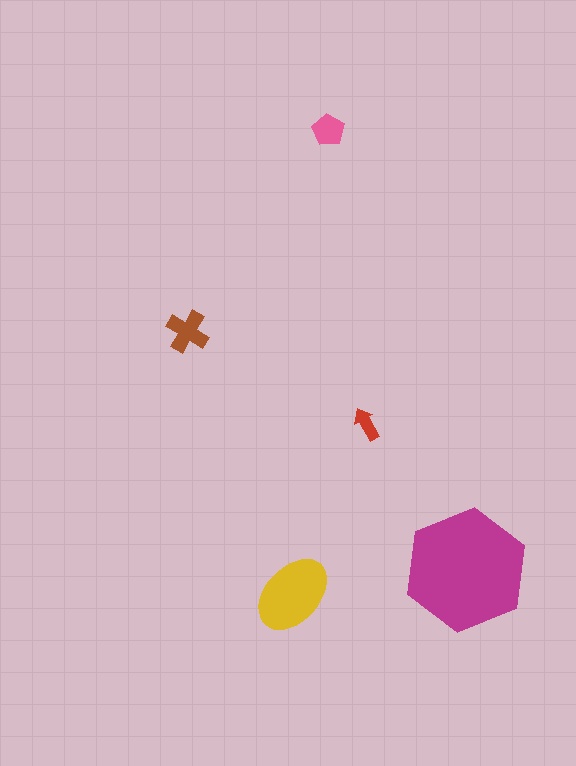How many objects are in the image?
There are 5 objects in the image.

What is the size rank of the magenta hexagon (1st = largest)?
1st.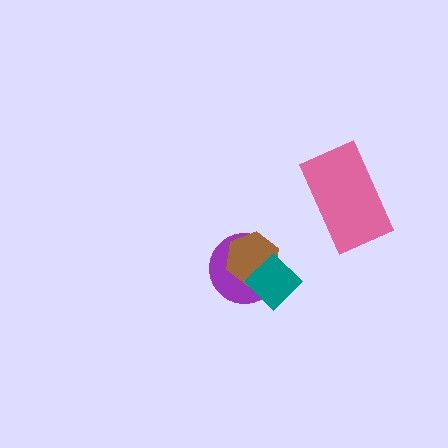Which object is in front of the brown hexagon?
The teal diamond is in front of the brown hexagon.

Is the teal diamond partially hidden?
No, no other shape covers it.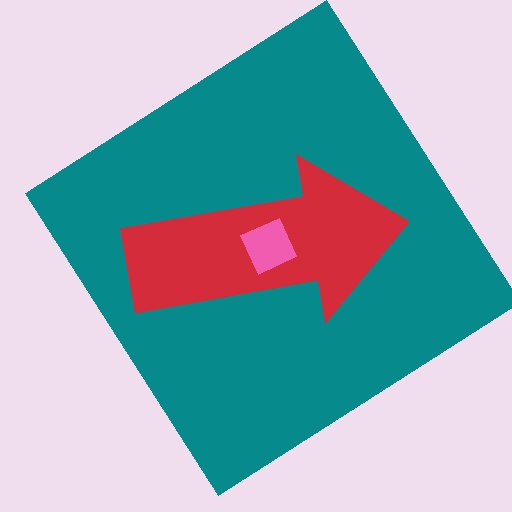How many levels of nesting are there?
3.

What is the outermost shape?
The teal diamond.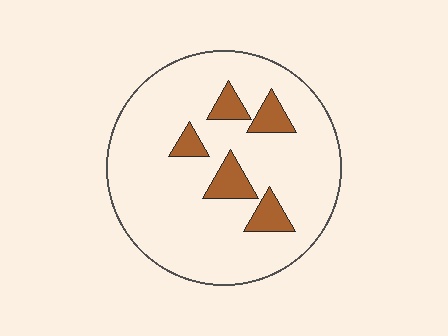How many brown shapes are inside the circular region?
5.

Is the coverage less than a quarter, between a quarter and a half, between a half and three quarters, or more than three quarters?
Less than a quarter.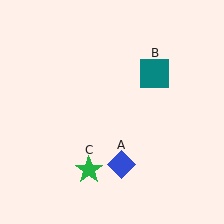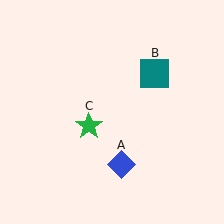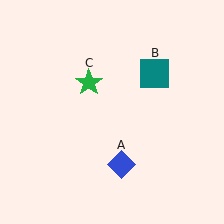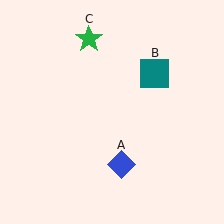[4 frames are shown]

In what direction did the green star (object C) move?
The green star (object C) moved up.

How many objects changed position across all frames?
1 object changed position: green star (object C).